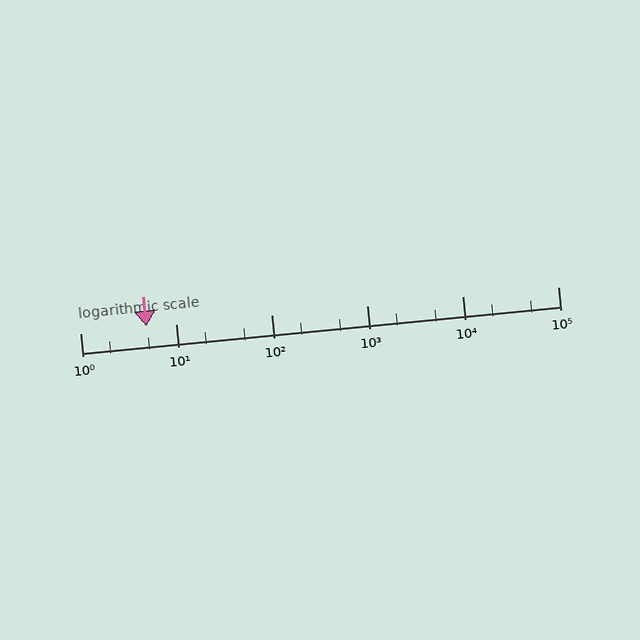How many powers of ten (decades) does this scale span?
The scale spans 5 decades, from 1 to 100000.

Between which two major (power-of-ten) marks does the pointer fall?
The pointer is between 1 and 10.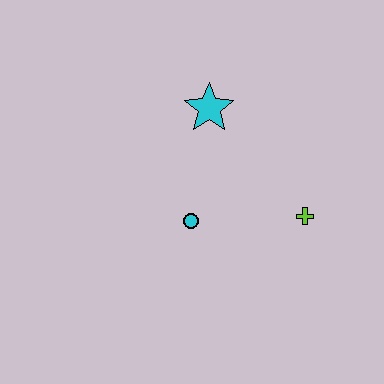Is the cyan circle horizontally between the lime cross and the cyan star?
No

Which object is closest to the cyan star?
The cyan circle is closest to the cyan star.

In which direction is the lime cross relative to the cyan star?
The lime cross is below the cyan star.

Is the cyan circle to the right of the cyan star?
No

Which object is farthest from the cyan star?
The lime cross is farthest from the cyan star.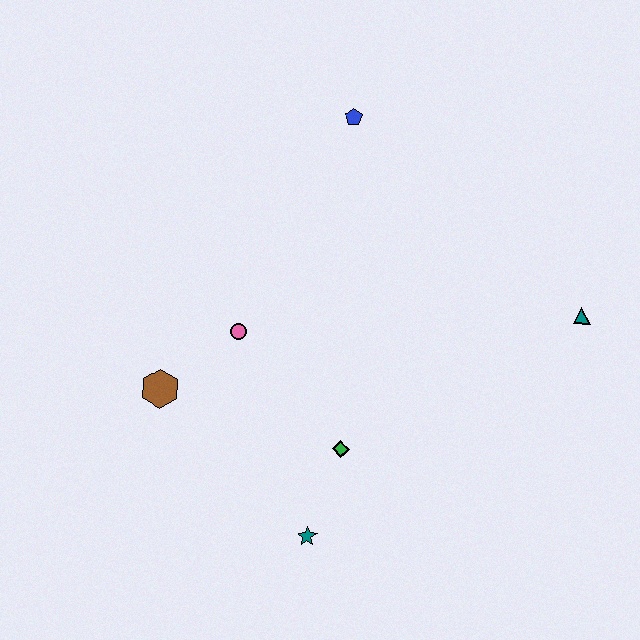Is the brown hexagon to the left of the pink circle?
Yes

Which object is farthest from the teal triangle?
The brown hexagon is farthest from the teal triangle.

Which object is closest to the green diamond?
The teal star is closest to the green diamond.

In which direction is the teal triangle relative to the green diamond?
The teal triangle is to the right of the green diamond.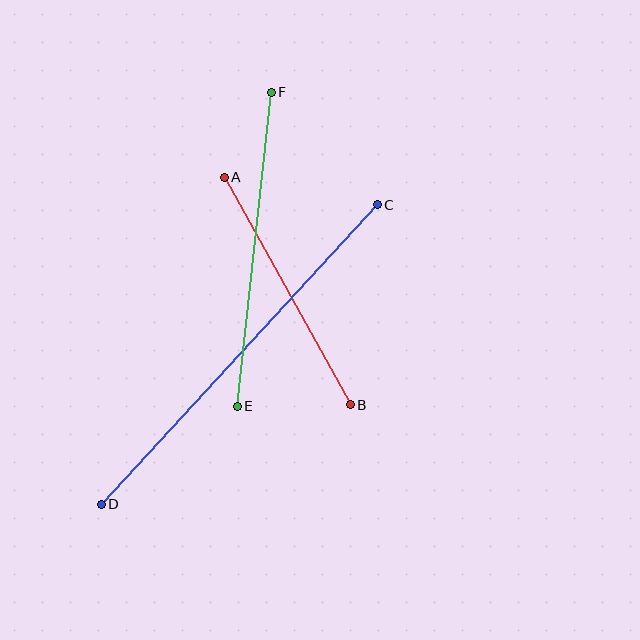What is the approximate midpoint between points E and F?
The midpoint is at approximately (254, 249) pixels.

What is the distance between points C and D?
The distance is approximately 407 pixels.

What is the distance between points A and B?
The distance is approximately 260 pixels.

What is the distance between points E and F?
The distance is approximately 316 pixels.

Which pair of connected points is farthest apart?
Points C and D are farthest apart.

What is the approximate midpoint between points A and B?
The midpoint is at approximately (287, 291) pixels.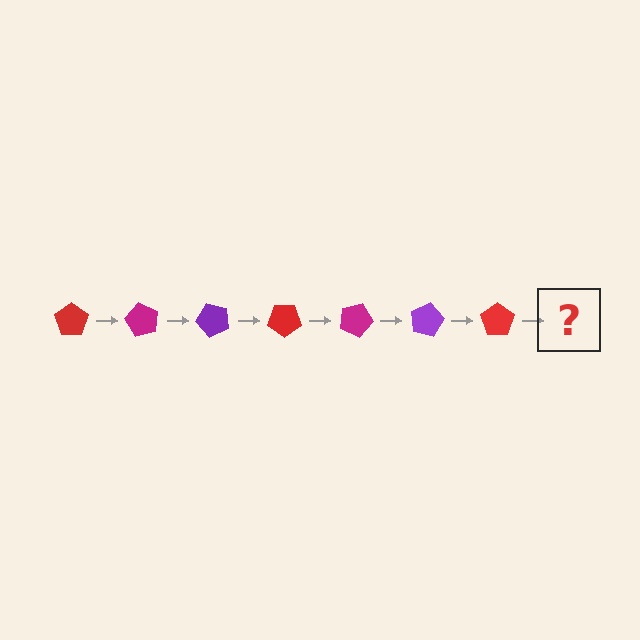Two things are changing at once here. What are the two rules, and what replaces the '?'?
The two rules are that it rotates 60 degrees each step and the color cycles through red, magenta, and purple. The '?' should be a magenta pentagon, rotated 420 degrees from the start.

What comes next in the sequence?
The next element should be a magenta pentagon, rotated 420 degrees from the start.